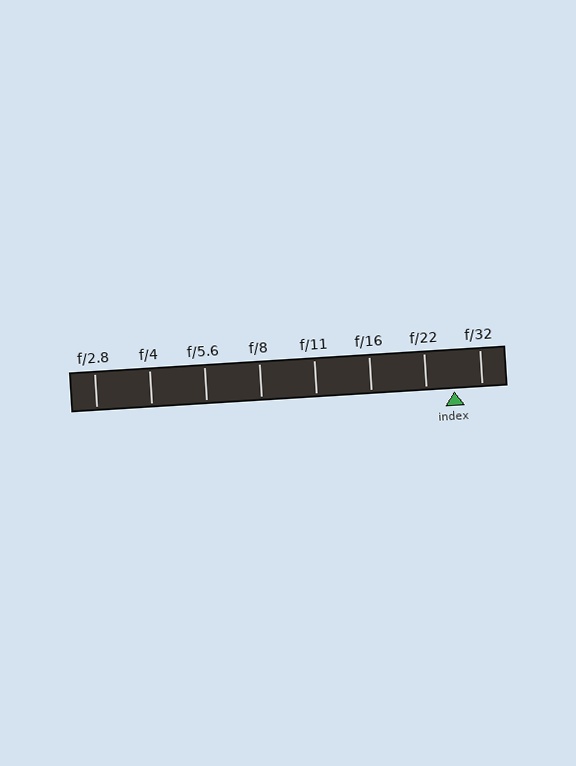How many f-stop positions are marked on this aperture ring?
There are 8 f-stop positions marked.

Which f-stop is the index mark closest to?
The index mark is closest to f/32.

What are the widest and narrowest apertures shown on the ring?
The widest aperture shown is f/2.8 and the narrowest is f/32.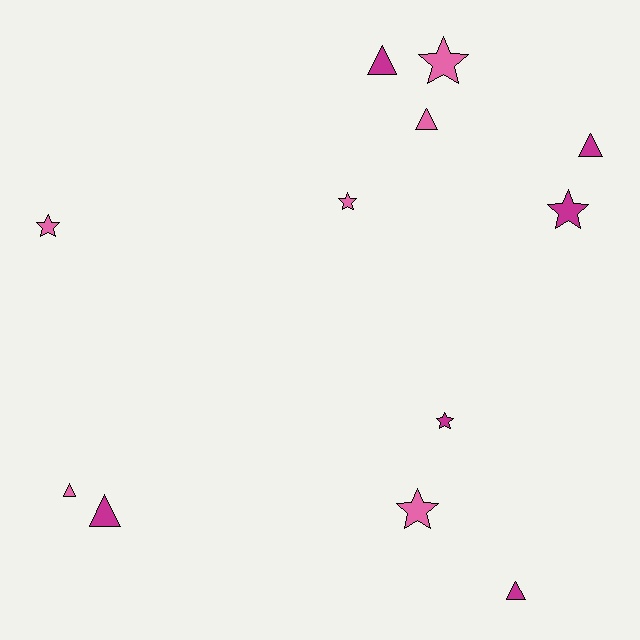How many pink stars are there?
There are 4 pink stars.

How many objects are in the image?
There are 12 objects.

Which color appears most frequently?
Magenta, with 6 objects.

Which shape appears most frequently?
Triangle, with 6 objects.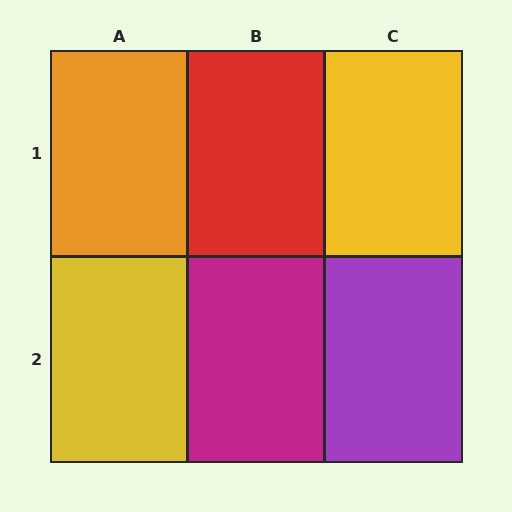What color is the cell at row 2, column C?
Purple.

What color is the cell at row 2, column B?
Magenta.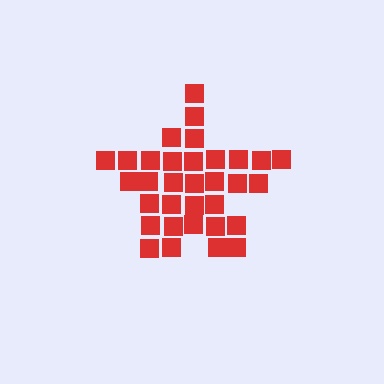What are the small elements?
The small elements are squares.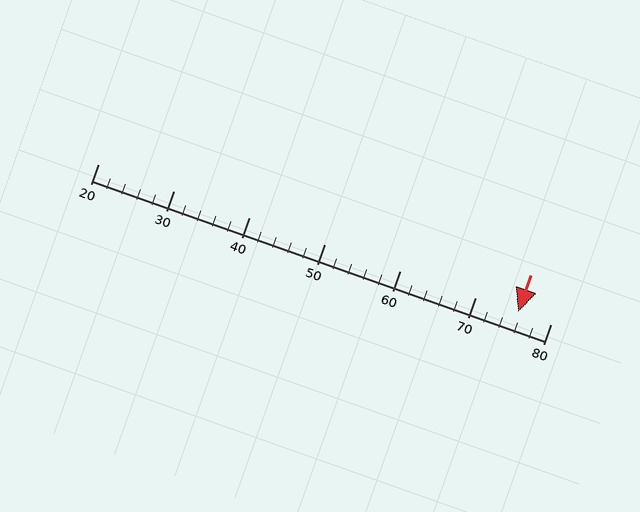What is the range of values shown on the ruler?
The ruler shows values from 20 to 80.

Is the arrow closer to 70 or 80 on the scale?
The arrow is closer to 80.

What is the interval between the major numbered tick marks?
The major tick marks are spaced 10 units apart.